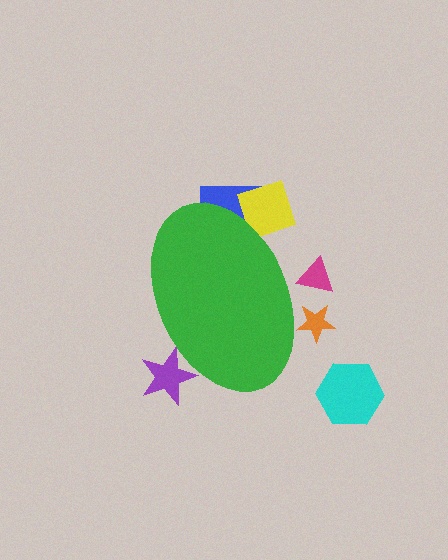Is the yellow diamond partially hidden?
Yes, the yellow diamond is partially hidden behind the green ellipse.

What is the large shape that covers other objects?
A green ellipse.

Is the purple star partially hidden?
Yes, the purple star is partially hidden behind the green ellipse.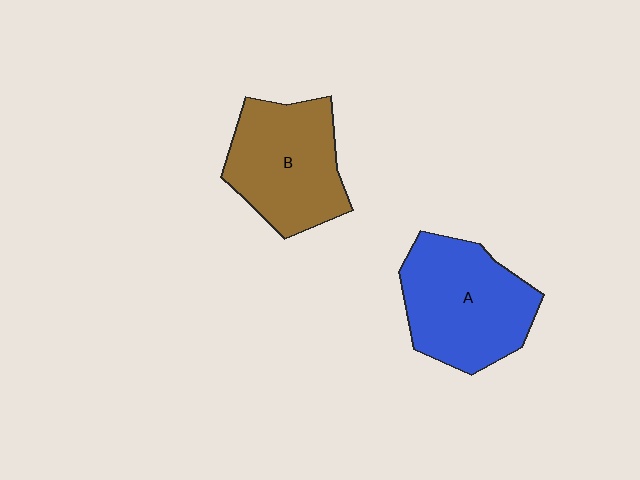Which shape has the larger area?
Shape A (blue).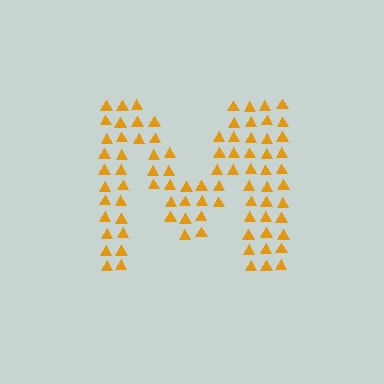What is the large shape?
The large shape is the letter M.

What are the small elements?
The small elements are triangles.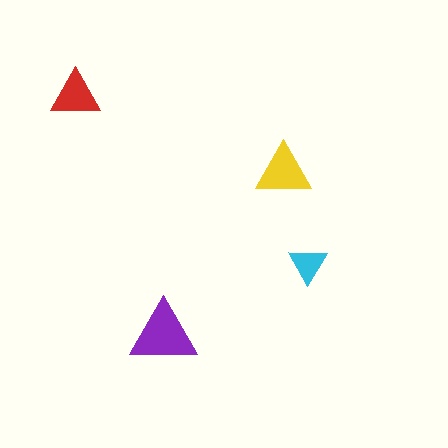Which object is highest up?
The red triangle is topmost.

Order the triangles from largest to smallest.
the purple one, the yellow one, the red one, the cyan one.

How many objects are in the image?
There are 4 objects in the image.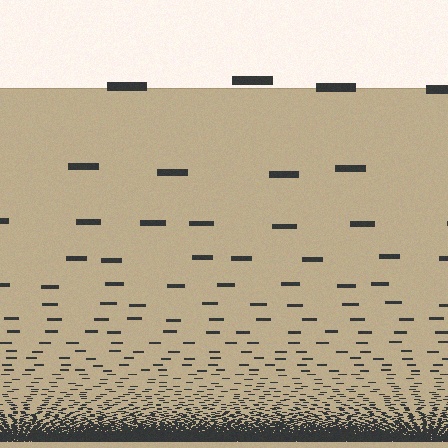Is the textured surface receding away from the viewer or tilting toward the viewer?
The surface appears to tilt toward the viewer. Texture elements get larger and sparser toward the top.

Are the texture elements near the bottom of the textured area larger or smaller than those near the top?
Smaller. The gradient is inverted — elements near the bottom are smaller and denser.